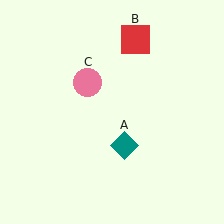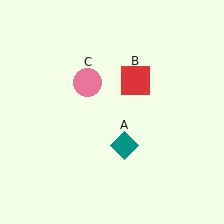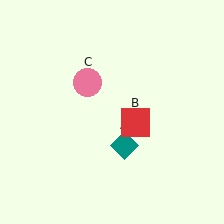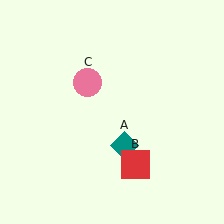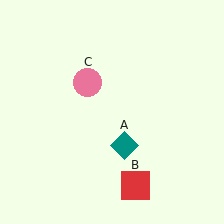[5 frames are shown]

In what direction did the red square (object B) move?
The red square (object B) moved down.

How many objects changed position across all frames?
1 object changed position: red square (object B).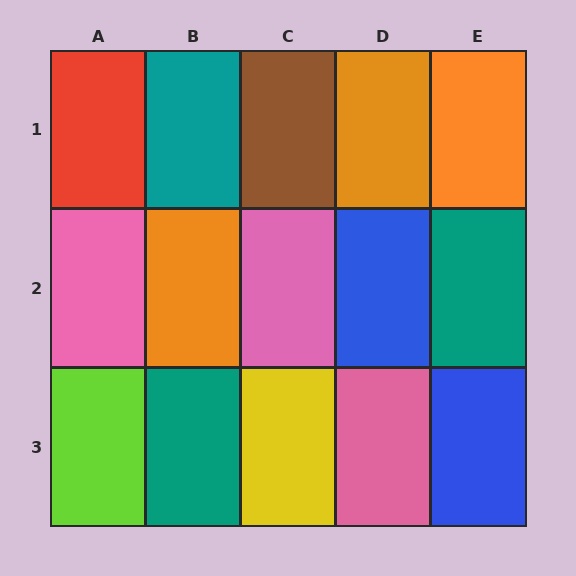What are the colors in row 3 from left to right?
Lime, teal, yellow, pink, blue.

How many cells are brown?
1 cell is brown.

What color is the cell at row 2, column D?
Blue.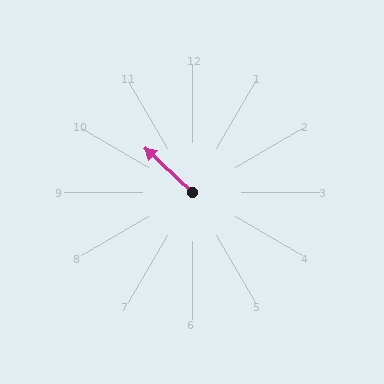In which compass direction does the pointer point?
Northwest.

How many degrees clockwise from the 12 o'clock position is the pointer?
Approximately 313 degrees.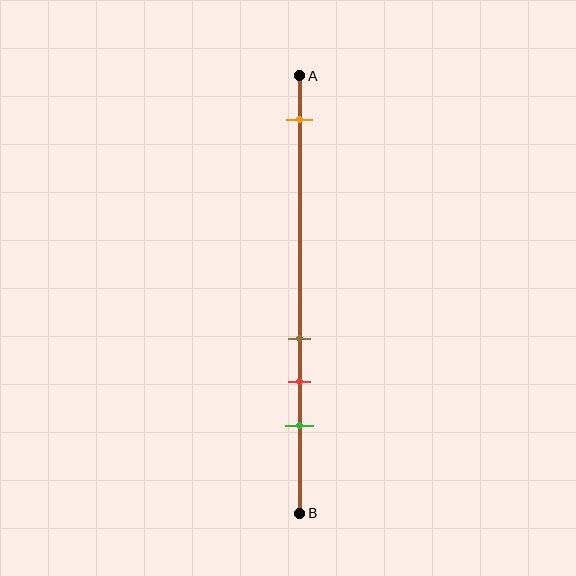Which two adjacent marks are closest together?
The brown and red marks are the closest adjacent pair.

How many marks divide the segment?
There are 4 marks dividing the segment.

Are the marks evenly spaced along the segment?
No, the marks are not evenly spaced.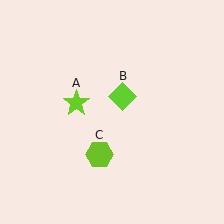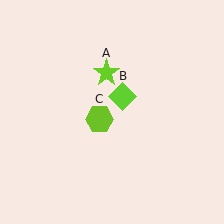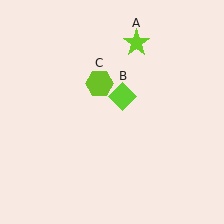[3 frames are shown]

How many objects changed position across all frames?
2 objects changed position: lime star (object A), lime hexagon (object C).